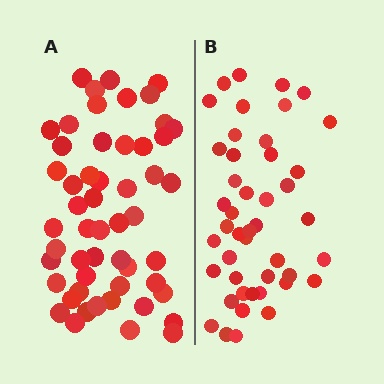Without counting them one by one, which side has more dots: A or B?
Region A (the left region) has more dots.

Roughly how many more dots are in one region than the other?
Region A has roughly 8 or so more dots than region B.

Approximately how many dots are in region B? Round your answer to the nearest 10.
About 40 dots. (The exact count is 45, which rounds to 40.)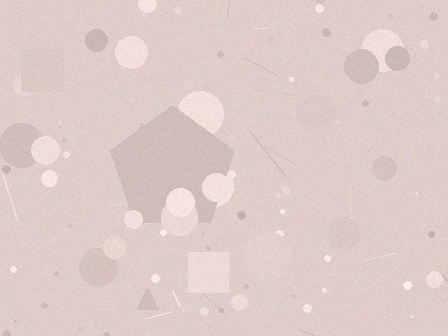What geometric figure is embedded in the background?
A pentagon is embedded in the background.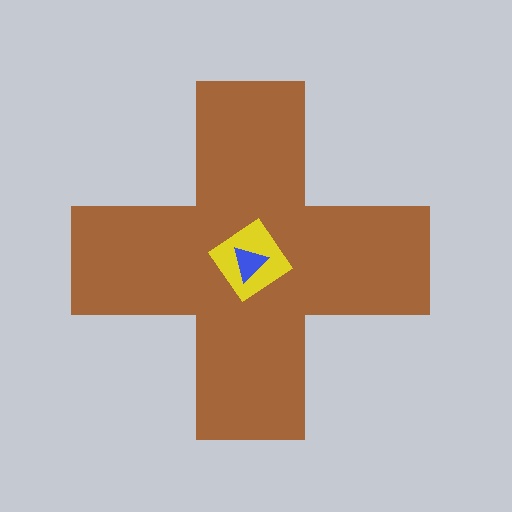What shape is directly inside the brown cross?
The yellow diamond.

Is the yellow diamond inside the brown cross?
Yes.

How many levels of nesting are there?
3.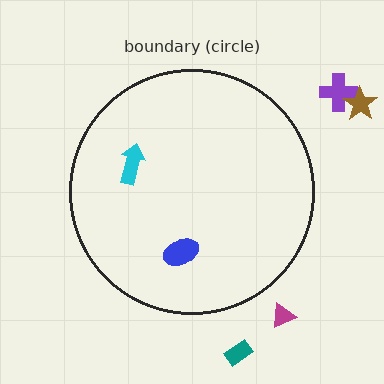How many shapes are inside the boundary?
2 inside, 4 outside.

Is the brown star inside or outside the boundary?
Outside.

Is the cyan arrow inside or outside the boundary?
Inside.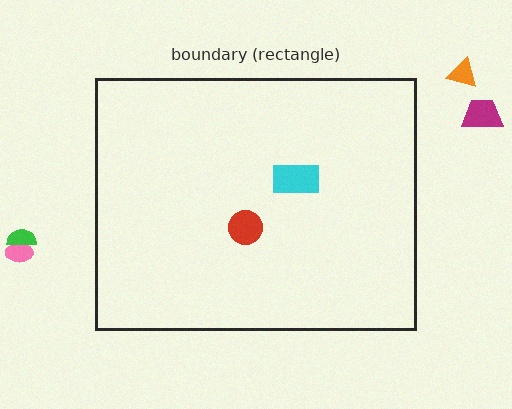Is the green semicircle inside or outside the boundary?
Outside.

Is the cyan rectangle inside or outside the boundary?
Inside.